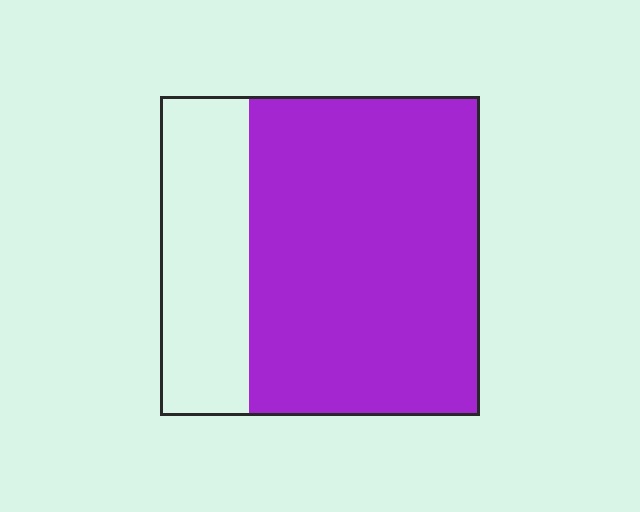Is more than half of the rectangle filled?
Yes.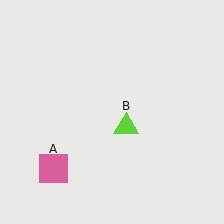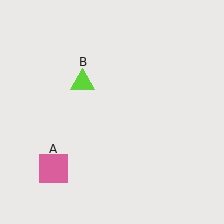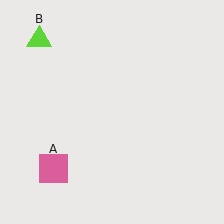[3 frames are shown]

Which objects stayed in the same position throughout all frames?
Pink square (object A) remained stationary.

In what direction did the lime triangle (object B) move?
The lime triangle (object B) moved up and to the left.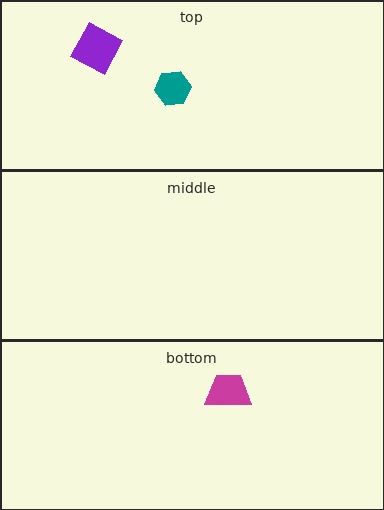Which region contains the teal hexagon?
The top region.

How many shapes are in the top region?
2.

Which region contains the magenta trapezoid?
The bottom region.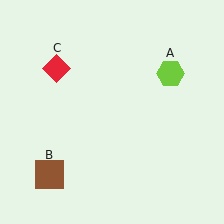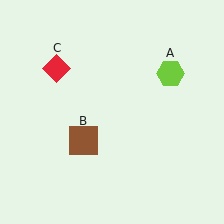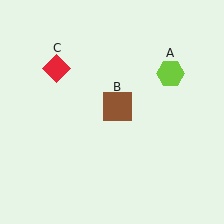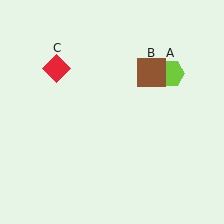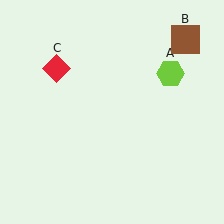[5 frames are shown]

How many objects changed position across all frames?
1 object changed position: brown square (object B).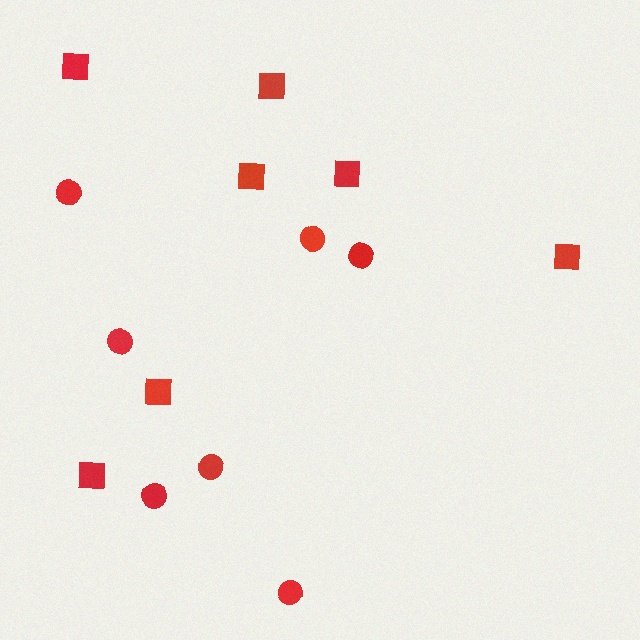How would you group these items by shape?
There are 2 groups: one group of squares (7) and one group of circles (7).